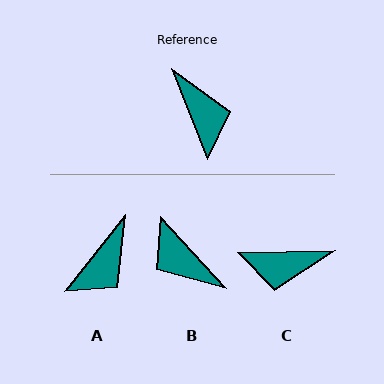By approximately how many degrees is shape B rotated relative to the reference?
Approximately 159 degrees clockwise.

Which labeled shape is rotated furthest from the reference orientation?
B, about 159 degrees away.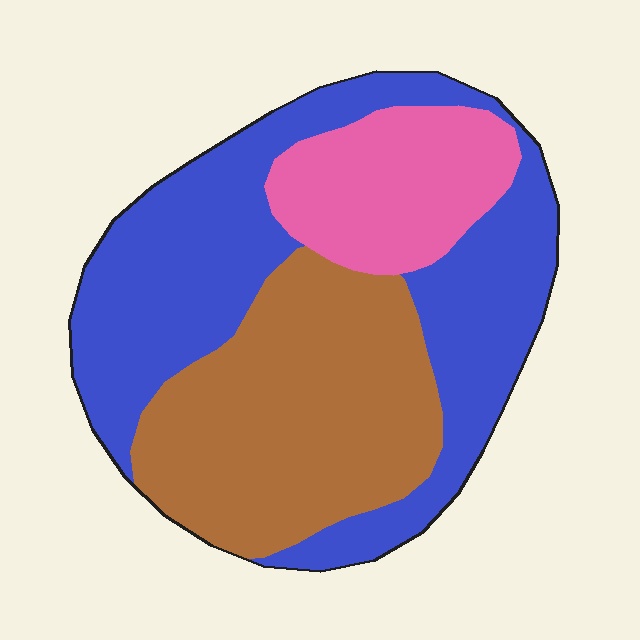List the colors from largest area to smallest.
From largest to smallest: blue, brown, pink.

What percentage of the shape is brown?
Brown covers 36% of the shape.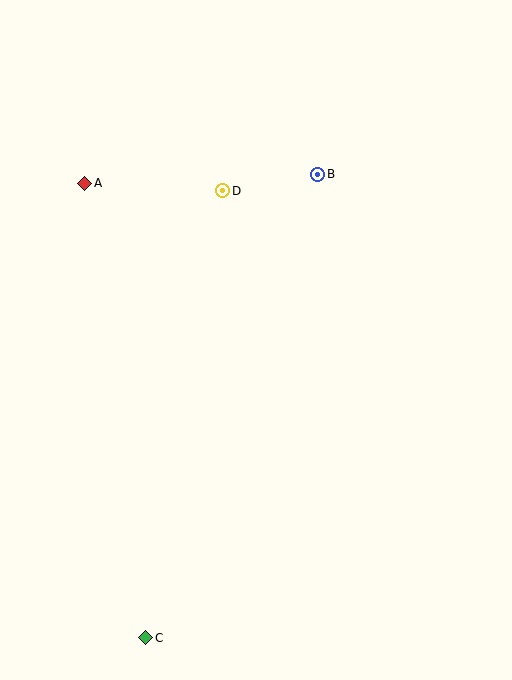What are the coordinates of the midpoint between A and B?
The midpoint between A and B is at (201, 179).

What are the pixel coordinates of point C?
Point C is at (146, 638).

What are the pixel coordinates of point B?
Point B is at (318, 174).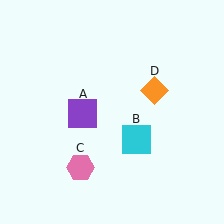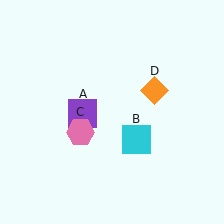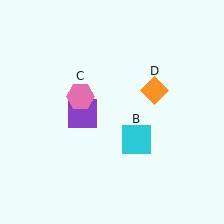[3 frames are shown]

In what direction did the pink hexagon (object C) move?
The pink hexagon (object C) moved up.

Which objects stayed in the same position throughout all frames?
Purple square (object A) and cyan square (object B) and orange diamond (object D) remained stationary.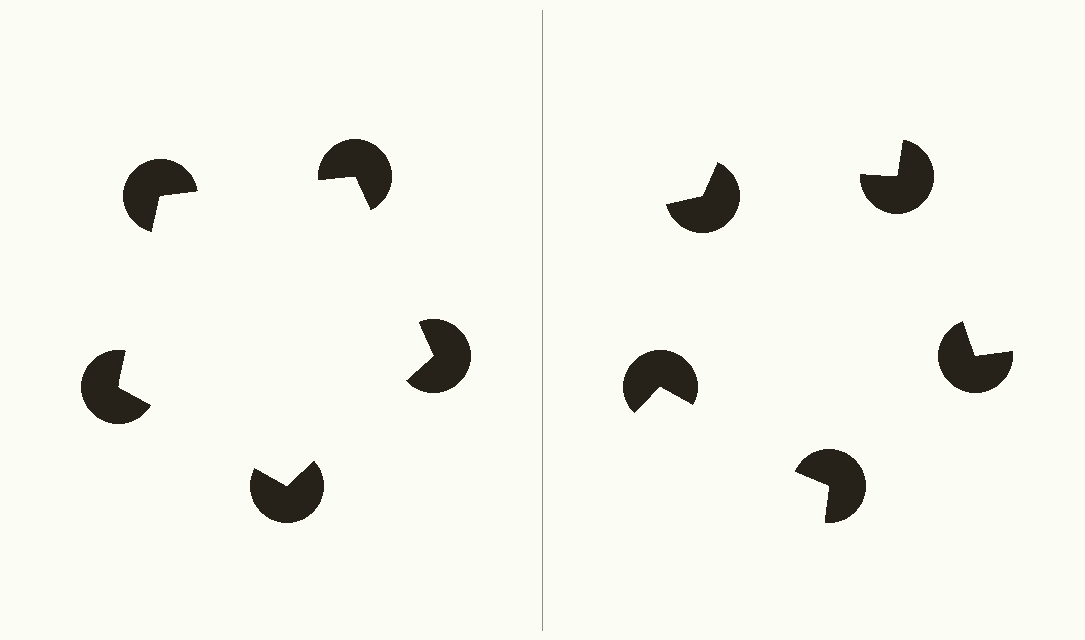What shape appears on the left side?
An illusory pentagon.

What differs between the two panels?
The pac-man discs are positioned identically on both sides; only the wedge orientations differ. On the left they align to a pentagon; on the right they are misaligned.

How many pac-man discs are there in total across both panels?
10 — 5 on each side.